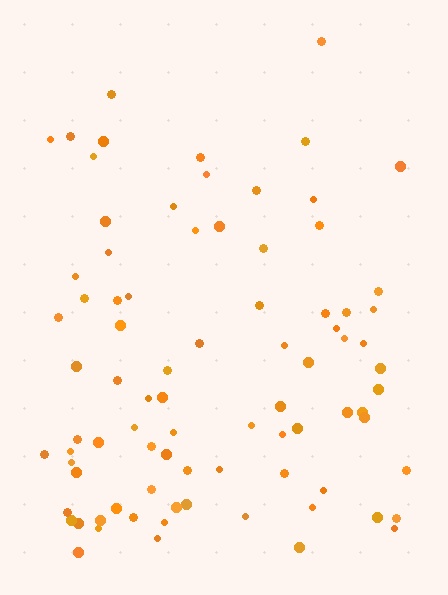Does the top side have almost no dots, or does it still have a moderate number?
Still a moderate number, just noticeably fewer than the bottom.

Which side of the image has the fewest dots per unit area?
The top.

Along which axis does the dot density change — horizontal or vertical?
Vertical.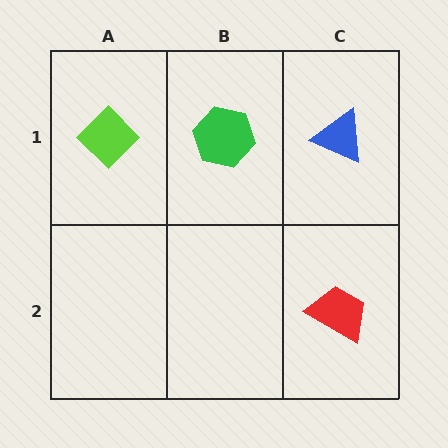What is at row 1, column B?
A green hexagon.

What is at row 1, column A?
A lime diamond.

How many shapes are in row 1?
3 shapes.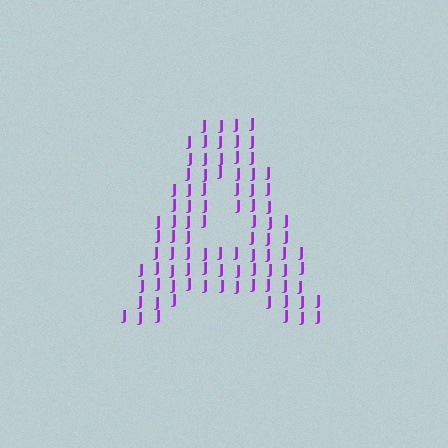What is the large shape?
The large shape is the letter A.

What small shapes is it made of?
It is made of small letter J's.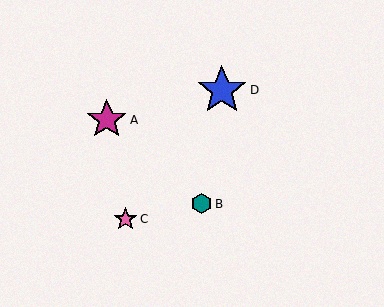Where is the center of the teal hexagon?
The center of the teal hexagon is at (201, 204).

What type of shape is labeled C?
Shape C is a pink star.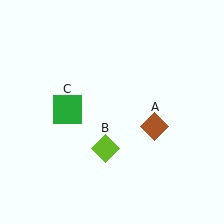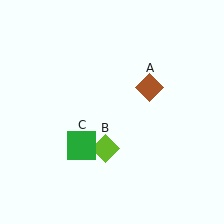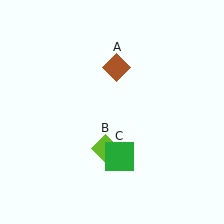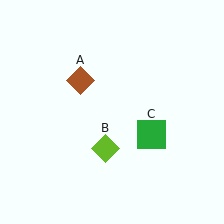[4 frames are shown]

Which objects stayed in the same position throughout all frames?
Lime diamond (object B) remained stationary.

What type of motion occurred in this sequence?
The brown diamond (object A), green square (object C) rotated counterclockwise around the center of the scene.